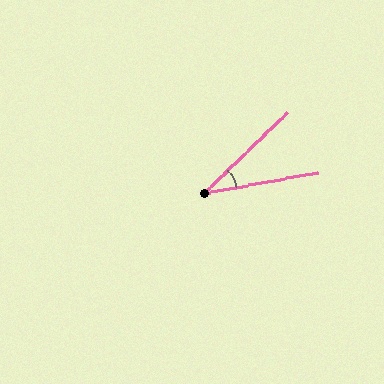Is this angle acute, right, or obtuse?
It is acute.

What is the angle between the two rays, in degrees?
Approximately 34 degrees.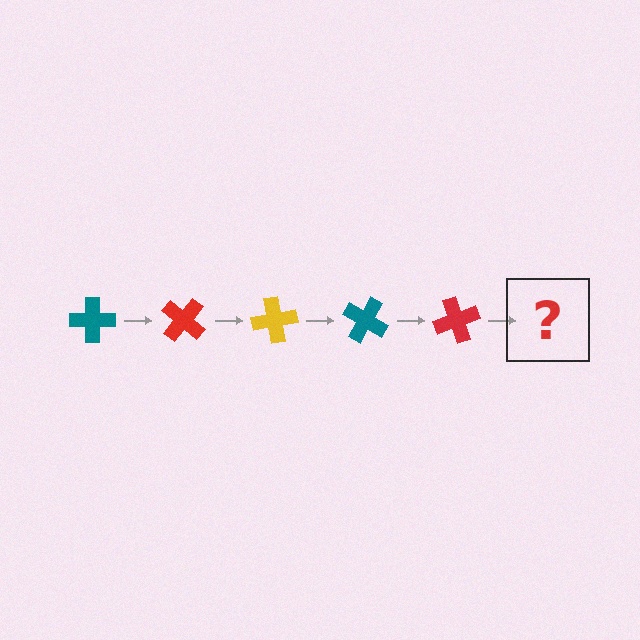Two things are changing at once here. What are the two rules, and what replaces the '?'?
The two rules are that it rotates 40 degrees each step and the color cycles through teal, red, and yellow. The '?' should be a yellow cross, rotated 200 degrees from the start.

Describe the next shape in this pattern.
It should be a yellow cross, rotated 200 degrees from the start.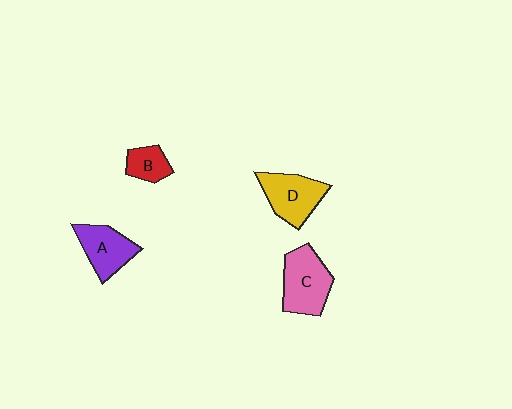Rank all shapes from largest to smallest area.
From largest to smallest: C (pink), D (yellow), A (purple), B (red).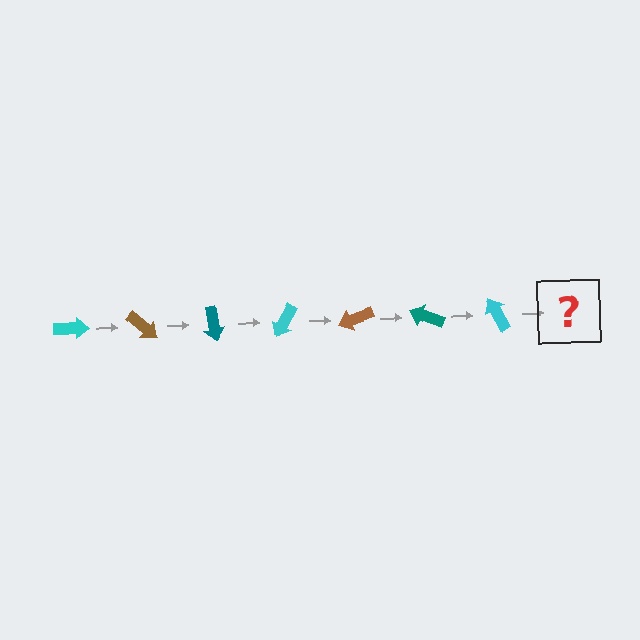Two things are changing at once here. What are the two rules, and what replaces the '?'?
The two rules are that it rotates 40 degrees each step and the color cycles through cyan, brown, and teal. The '?' should be a brown arrow, rotated 280 degrees from the start.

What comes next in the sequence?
The next element should be a brown arrow, rotated 280 degrees from the start.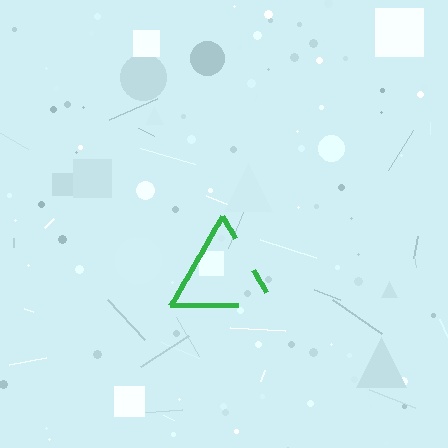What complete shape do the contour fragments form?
The contour fragments form a triangle.